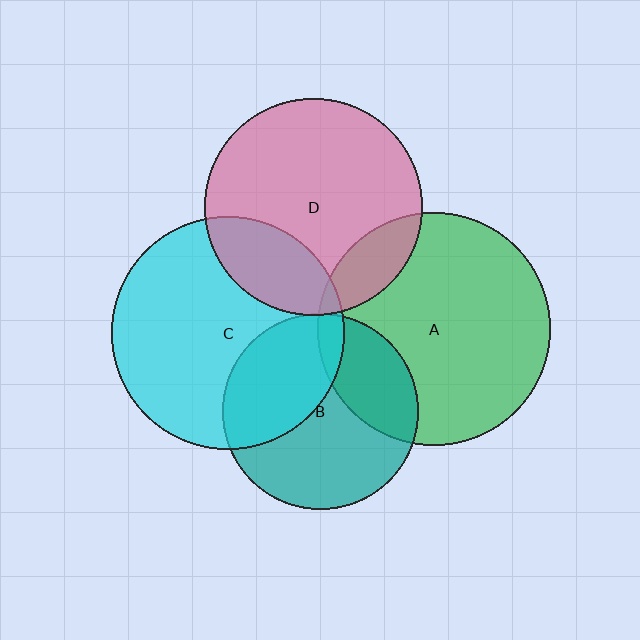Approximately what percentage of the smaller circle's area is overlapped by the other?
Approximately 20%.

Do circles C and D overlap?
Yes.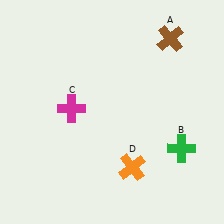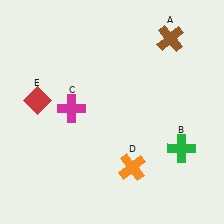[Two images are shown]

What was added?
A red diamond (E) was added in Image 2.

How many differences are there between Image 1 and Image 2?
There is 1 difference between the two images.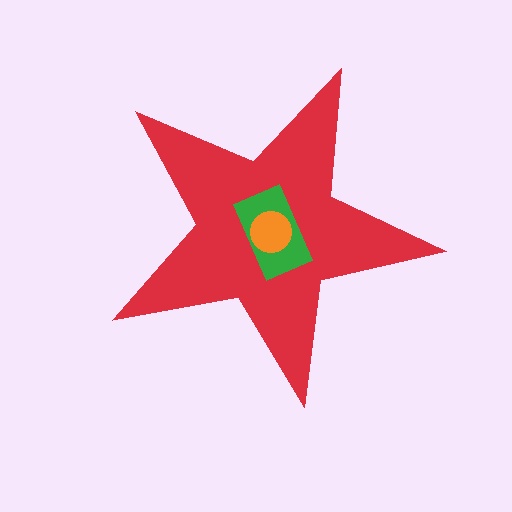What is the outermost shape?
The red star.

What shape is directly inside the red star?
The green rectangle.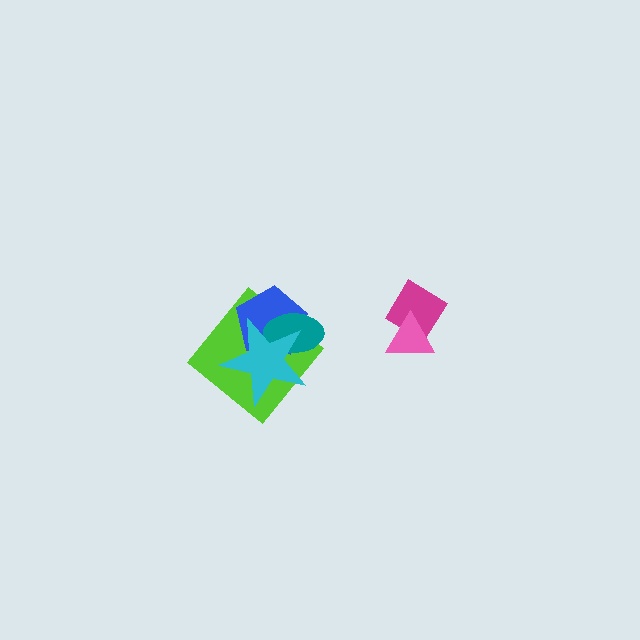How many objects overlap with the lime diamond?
3 objects overlap with the lime diamond.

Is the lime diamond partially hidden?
Yes, it is partially covered by another shape.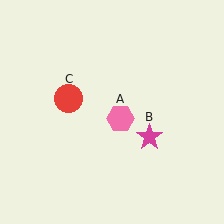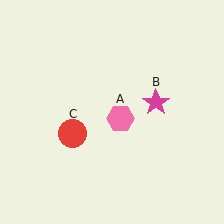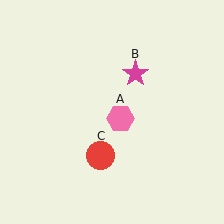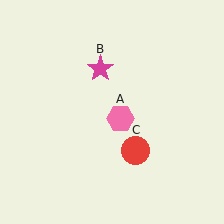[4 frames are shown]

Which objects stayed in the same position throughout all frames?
Pink hexagon (object A) remained stationary.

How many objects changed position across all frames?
2 objects changed position: magenta star (object B), red circle (object C).